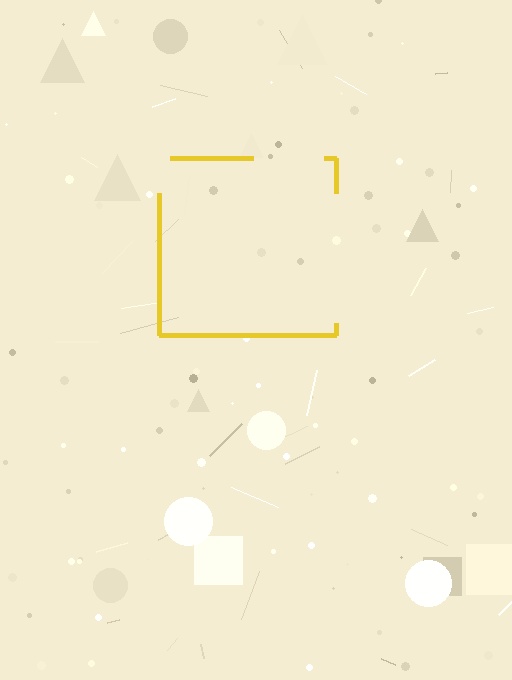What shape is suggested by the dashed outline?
The dashed outline suggests a square.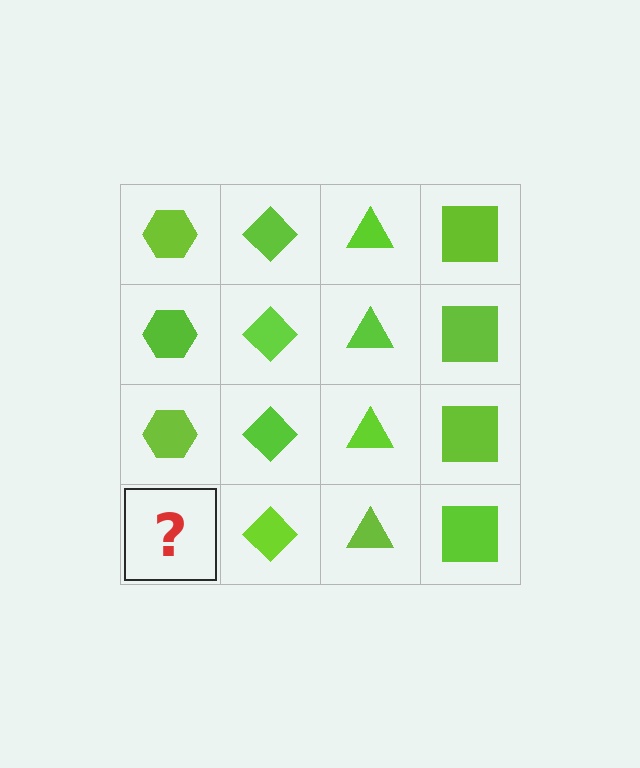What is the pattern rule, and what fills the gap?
The rule is that each column has a consistent shape. The gap should be filled with a lime hexagon.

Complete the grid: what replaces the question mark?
The question mark should be replaced with a lime hexagon.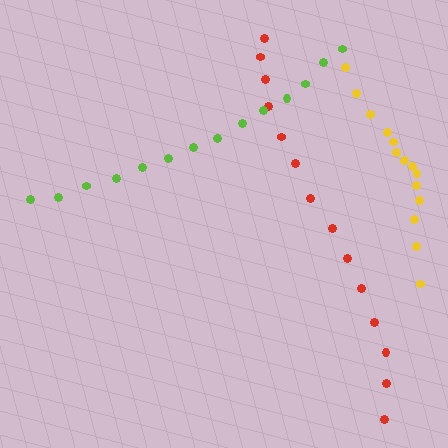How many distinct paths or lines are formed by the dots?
There are 3 distinct paths.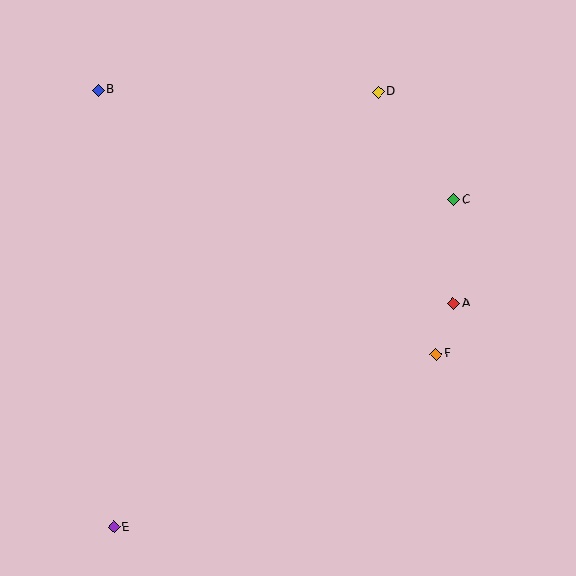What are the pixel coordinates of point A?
Point A is at (453, 304).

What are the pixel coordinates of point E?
Point E is at (114, 527).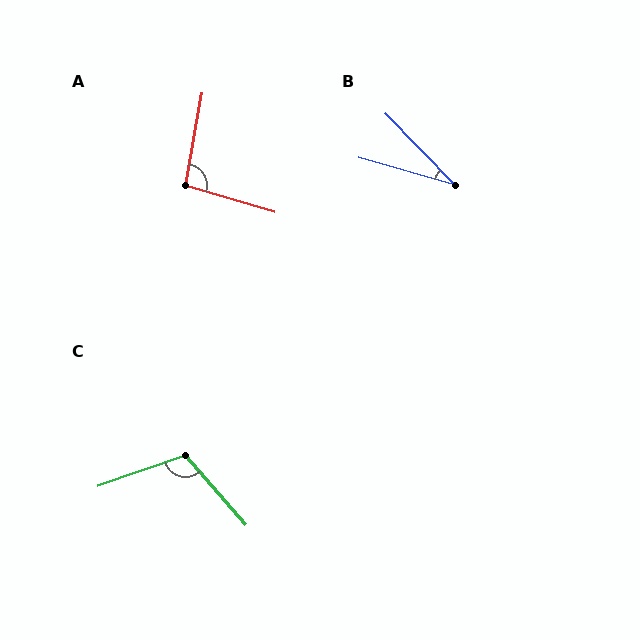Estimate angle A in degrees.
Approximately 97 degrees.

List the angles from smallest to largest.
B (30°), A (97°), C (112°).